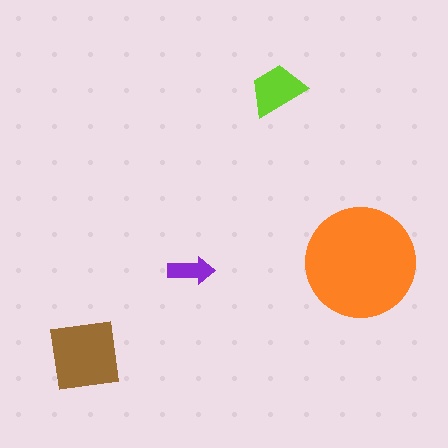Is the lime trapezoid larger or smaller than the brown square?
Smaller.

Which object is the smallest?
The purple arrow.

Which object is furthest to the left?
The brown square is leftmost.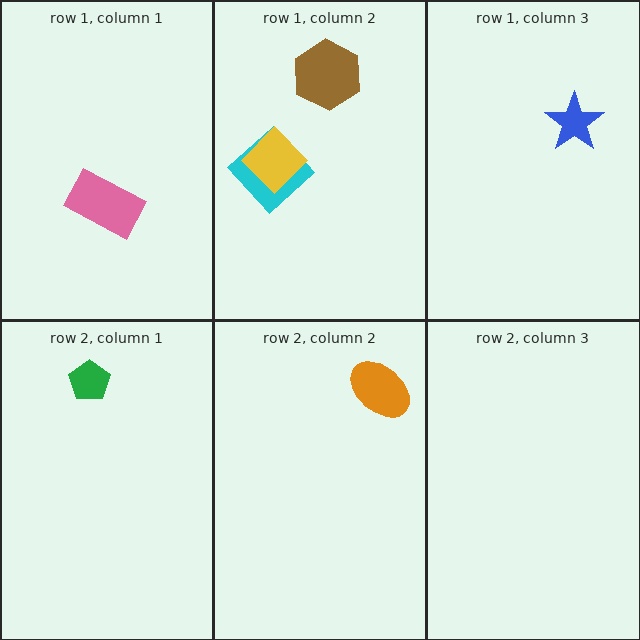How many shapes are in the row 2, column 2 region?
1.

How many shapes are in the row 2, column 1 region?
1.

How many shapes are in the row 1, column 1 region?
1.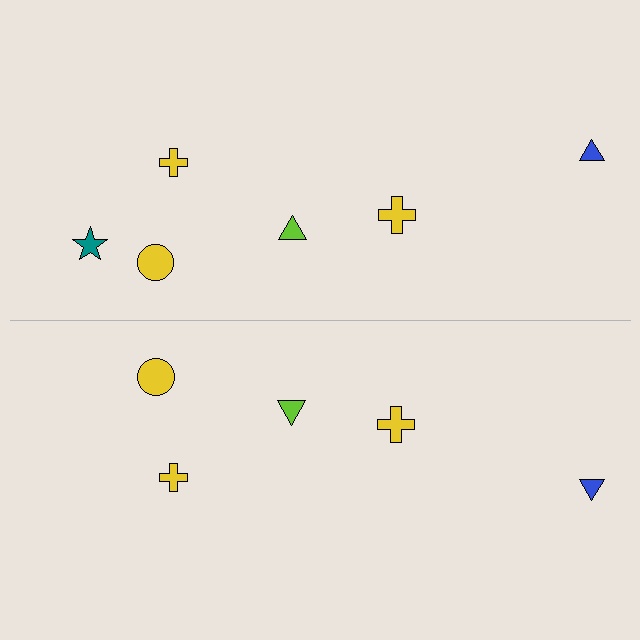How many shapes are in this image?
There are 11 shapes in this image.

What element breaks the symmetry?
A teal star is missing from the bottom side.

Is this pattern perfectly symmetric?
No, the pattern is not perfectly symmetric. A teal star is missing from the bottom side.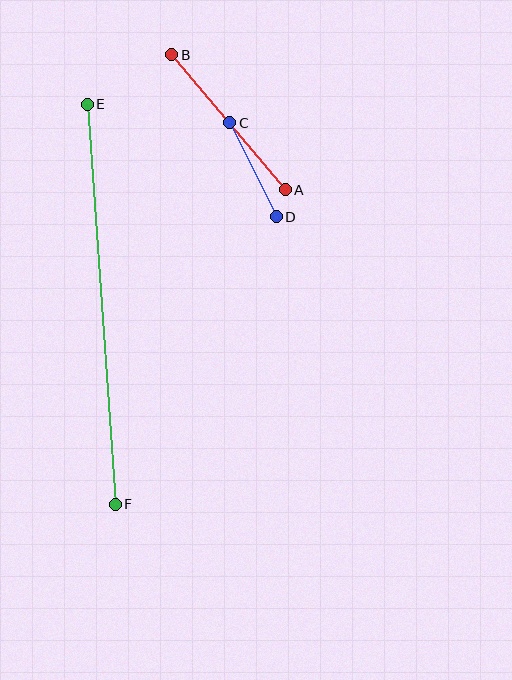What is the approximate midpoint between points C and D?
The midpoint is at approximately (253, 170) pixels.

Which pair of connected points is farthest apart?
Points E and F are farthest apart.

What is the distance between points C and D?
The distance is approximately 105 pixels.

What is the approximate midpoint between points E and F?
The midpoint is at approximately (101, 304) pixels.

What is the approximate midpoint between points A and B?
The midpoint is at approximately (229, 122) pixels.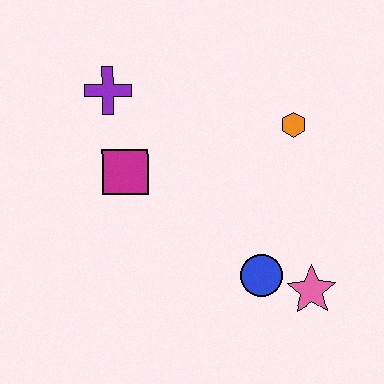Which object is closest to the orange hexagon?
The blue circle is closest to the orange hexagon.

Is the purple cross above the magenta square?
Yes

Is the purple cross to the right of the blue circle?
No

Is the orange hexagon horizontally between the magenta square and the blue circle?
No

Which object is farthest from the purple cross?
The pink star is farthest from the purple cross.